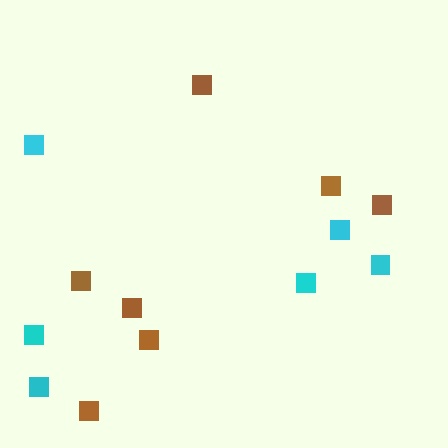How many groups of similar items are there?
There are 2 groups: one group of brown squares (7) and one group of cyan squares (6).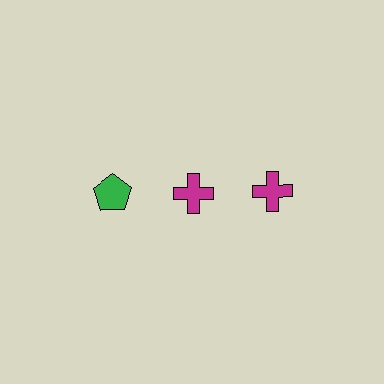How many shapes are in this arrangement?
There are 3 shapes arranged in a grid pattern.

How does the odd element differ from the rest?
It differs in both color (green instead of magenta) and shape (pentagon instead of cross).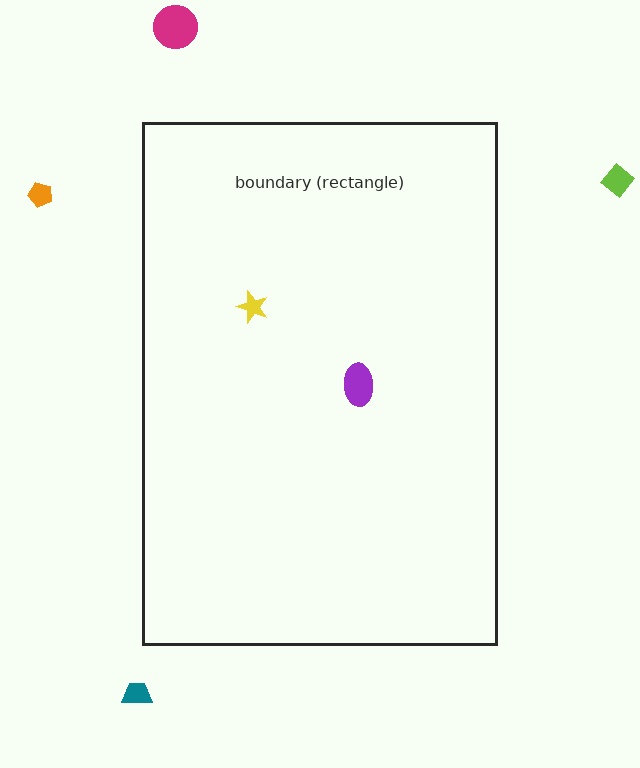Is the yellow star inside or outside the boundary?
Inside.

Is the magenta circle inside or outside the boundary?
Outside.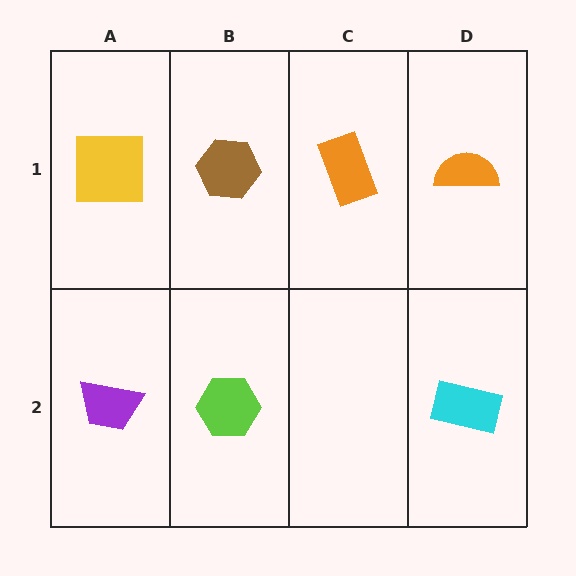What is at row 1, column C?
An orange rectangle.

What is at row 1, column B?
A brown hexagon.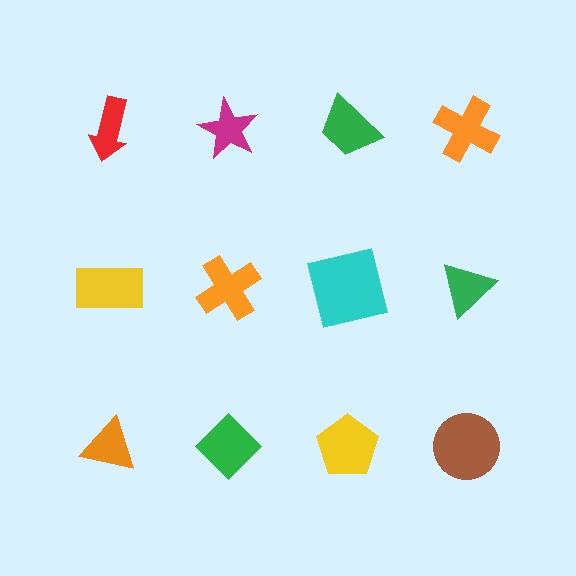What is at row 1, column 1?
A red arrow.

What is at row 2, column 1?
A yellow rectangle.